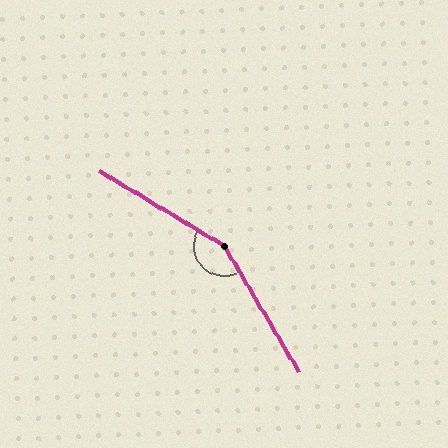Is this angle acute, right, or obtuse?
It is obtuse.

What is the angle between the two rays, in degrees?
Approximately 152 degrees.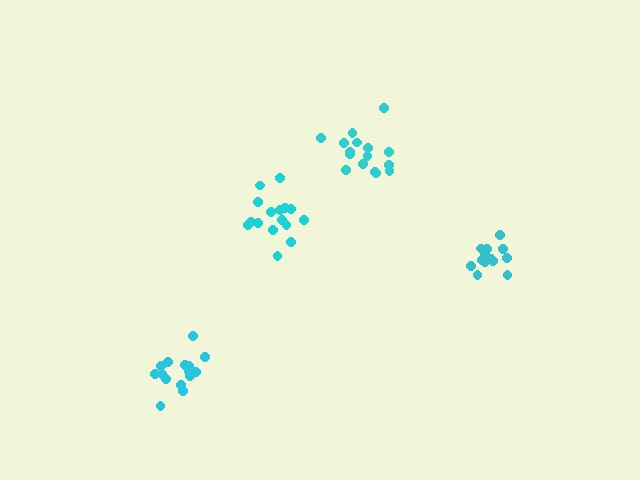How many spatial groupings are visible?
There are 4 spatial groupings.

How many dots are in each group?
Group 1: 16 dots, Group 2: 13 dots, Group 3: 15 dots, Group 4: 16 dots (60 total).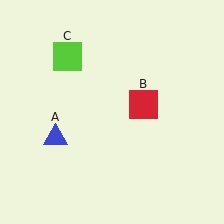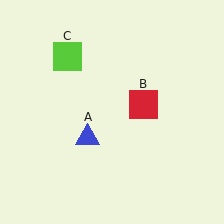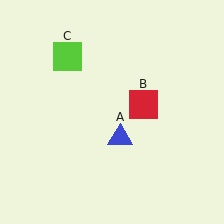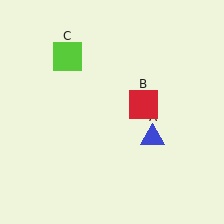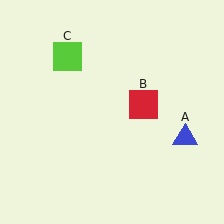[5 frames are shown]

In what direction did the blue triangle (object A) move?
The blue triangle (object A) moved right.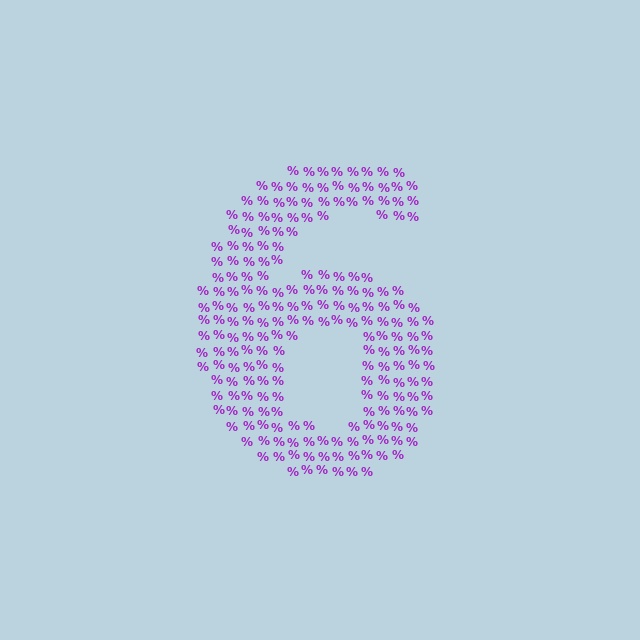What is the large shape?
The large shape is the digit 6.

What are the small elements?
The small elements are percent signs.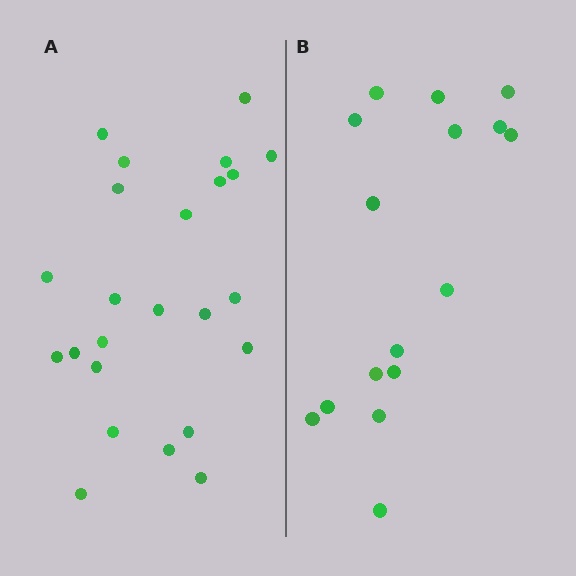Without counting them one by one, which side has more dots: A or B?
Region A (the left region) has more dots.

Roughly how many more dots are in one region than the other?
Region A has roughly 8 or so more dots than region B.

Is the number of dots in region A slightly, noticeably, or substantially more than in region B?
Region A has substantially more. The ratio is roughly 1.5 to 1.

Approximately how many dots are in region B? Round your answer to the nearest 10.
About 20 dots. (The exact count is 16, which rounds to 20.)